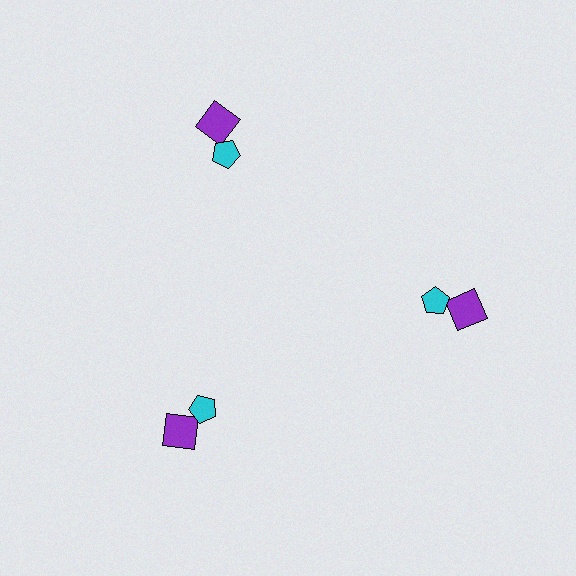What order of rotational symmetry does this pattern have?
This pattern has 3-fold rotational symmetry.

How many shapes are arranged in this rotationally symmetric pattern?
There are 6 shapes, arranged in 3 groups of 2.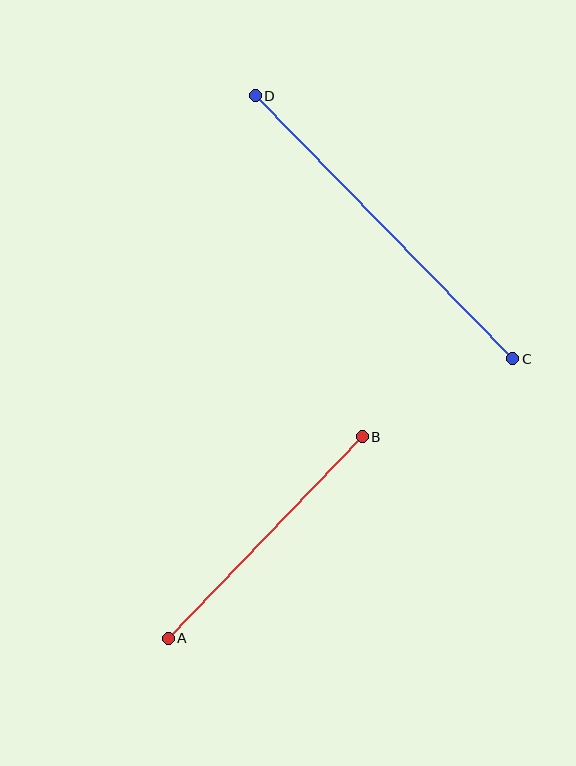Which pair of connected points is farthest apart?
Points C and D are farthest apart.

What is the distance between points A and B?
The distance is approximately 280 pixels.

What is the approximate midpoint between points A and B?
The midpoint is at approximately (265, 538) pixels.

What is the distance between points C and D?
The distance is approximately 368 pixels.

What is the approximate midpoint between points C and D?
The midpoint is at approximately (384, 227) pixels.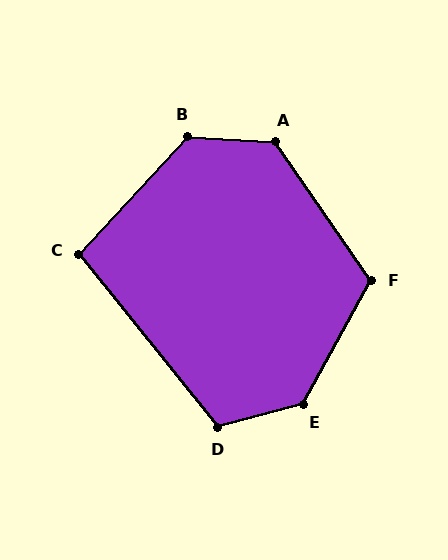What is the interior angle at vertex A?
Approximately 128 degrees (obtuse).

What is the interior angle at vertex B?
Approximately 130 degrees (obtuse).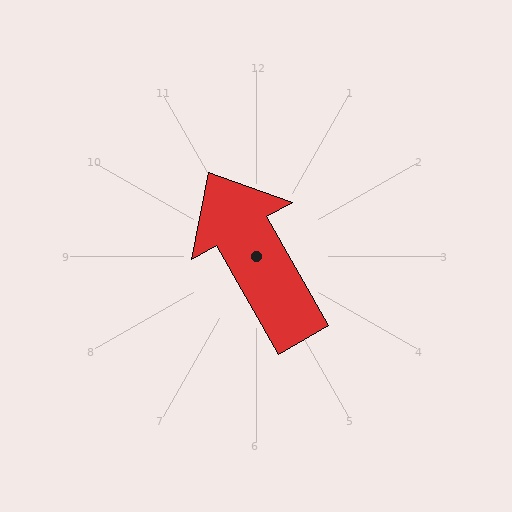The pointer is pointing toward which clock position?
Roughly 11 o'clock.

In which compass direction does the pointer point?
Northwest.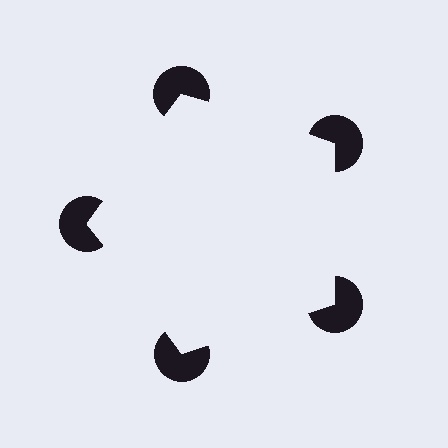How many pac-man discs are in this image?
There are 5 — one at each vertex of the illusory pentagon.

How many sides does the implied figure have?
5 sides.